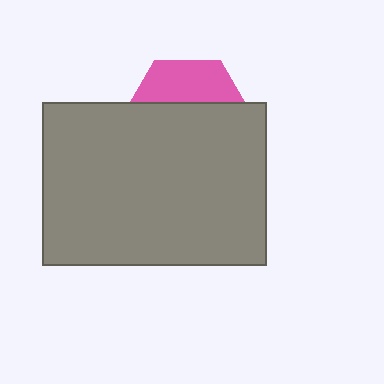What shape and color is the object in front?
The object in front is a gray rectangle.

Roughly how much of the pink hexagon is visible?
A small part of it is visible (roughly 33%).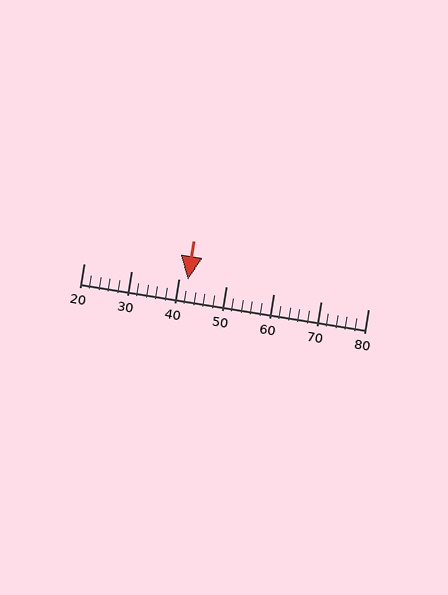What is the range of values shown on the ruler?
The ruler shows values from 20 to 80.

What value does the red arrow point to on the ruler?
The red arrow points to approximately 42.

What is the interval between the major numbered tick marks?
The major tick marks are spaced 10 units apart.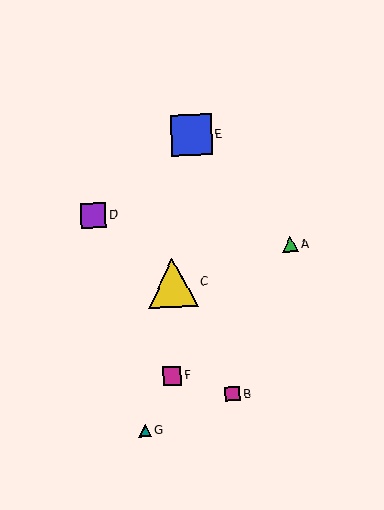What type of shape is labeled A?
Shape A is a green triangle.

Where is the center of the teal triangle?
The center of the teal triangle is at (145, 431).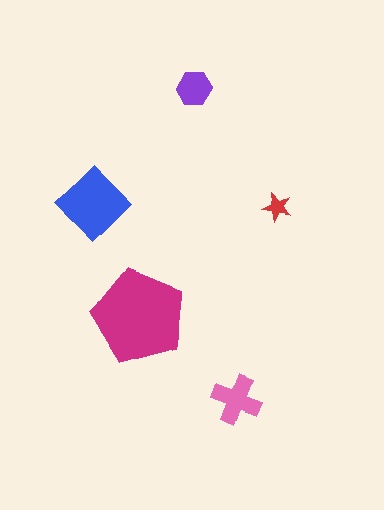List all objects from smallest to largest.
The red star, the purple hexagon, the pink cross, the blue diamond, the magenta pentagon.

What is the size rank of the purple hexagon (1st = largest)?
4th.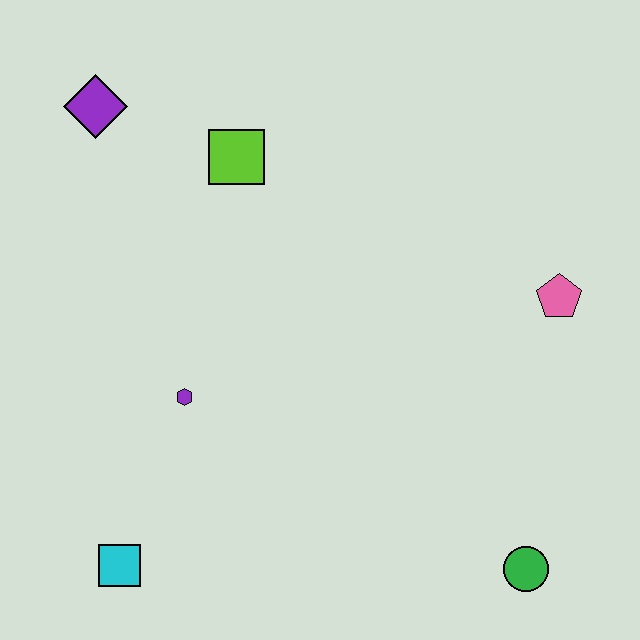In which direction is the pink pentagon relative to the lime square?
The pink pentagon is to the right of the lime square.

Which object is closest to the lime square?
The purple diamond is closest to the lime square.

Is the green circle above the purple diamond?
No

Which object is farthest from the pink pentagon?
The cyan square is farthest from the pink pentagon.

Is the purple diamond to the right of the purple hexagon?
No